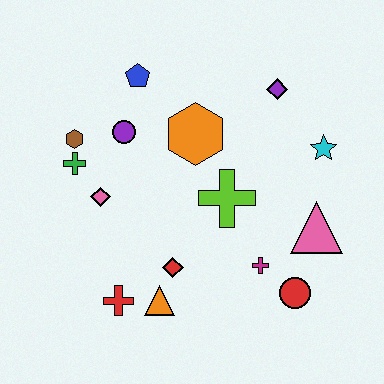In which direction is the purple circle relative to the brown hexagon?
The purple circle is to the right of the brown hexagon.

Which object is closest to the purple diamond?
The cyan star is closest to the purple diamond.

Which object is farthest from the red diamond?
The purple diamond is farthest from the red diamond.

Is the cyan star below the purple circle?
Yes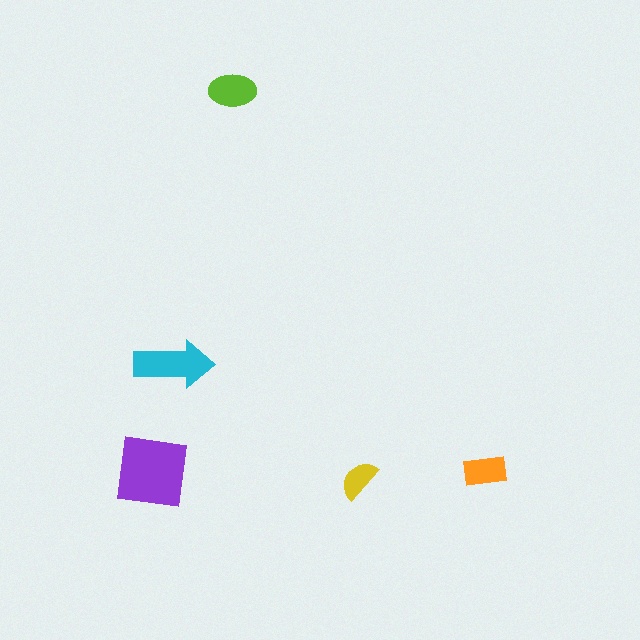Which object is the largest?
The purple square.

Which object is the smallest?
The yellow semicircle.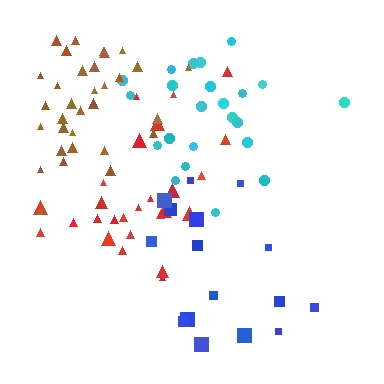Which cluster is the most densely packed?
Red.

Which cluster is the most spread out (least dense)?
Blue.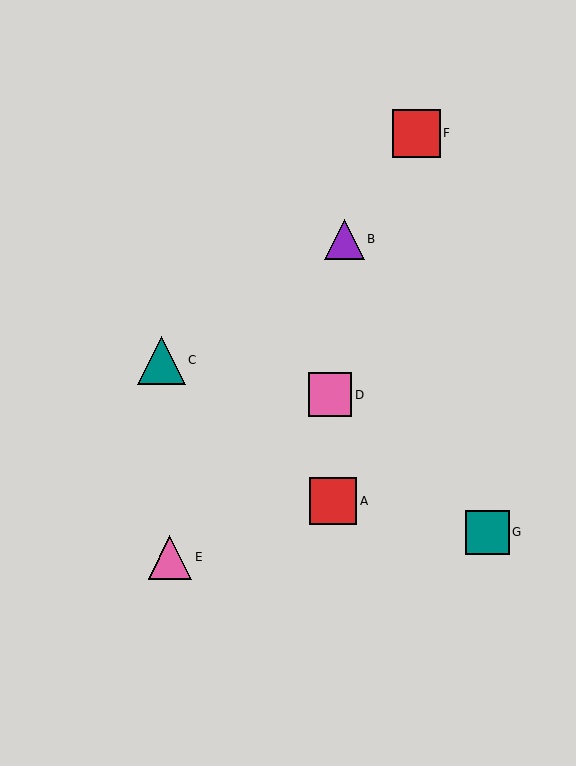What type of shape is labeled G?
Shape G is a teal square.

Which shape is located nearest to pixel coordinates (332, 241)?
The purple triangle (labeled B) at (344, 239) is nearest to that location.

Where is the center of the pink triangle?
The center of the pink triangle is at (170, 557).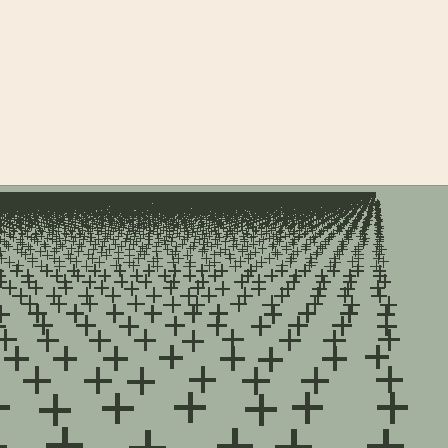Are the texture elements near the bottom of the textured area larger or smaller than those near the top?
Larger. Near the bottom, elements are closer to the viewer and appear at a bigger on-screen size.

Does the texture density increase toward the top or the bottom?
Density increases toward the top.